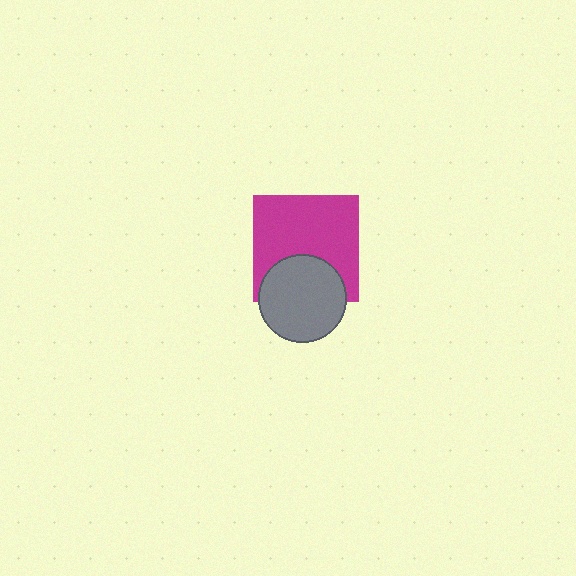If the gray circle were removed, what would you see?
You would see the complete magenta square.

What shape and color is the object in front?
The object in front is a gray circle.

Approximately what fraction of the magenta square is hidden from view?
Roughly 30% of the magenta square is hidden behind the gray circle.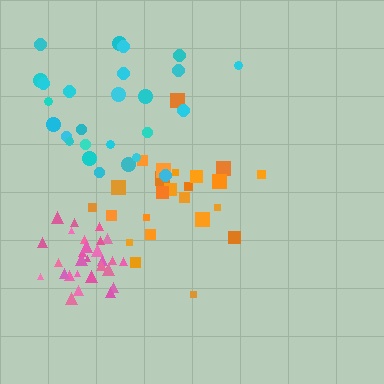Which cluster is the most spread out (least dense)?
Cyan.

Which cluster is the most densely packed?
Pink.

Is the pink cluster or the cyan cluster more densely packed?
Pink.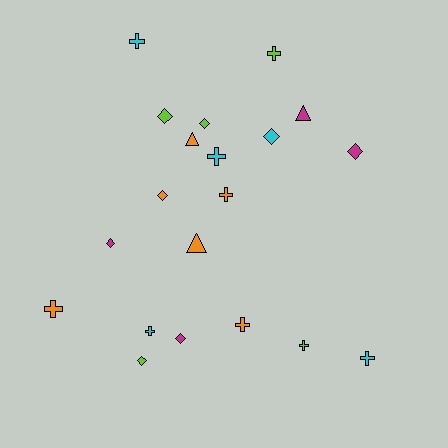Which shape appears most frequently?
Cross, with 9 objects.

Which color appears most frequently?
Orange, with 6 objects.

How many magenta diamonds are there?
There are 3 magenta diamonds.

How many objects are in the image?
There are 20 objects.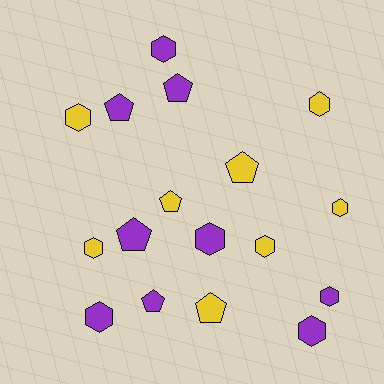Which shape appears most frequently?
Hexagon, with 10 objects.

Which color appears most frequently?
Purple, with 9 objects.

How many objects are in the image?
There are 17 objects.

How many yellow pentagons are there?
There are 3 yellow pentagons.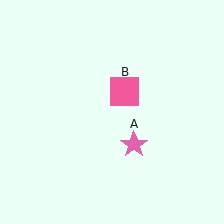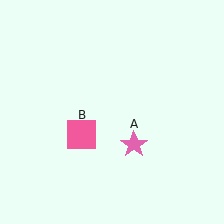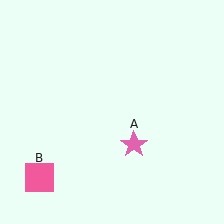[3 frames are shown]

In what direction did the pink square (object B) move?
The pink square (object B) moved down and to the left.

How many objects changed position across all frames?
1 object changed position: pink square (object B).